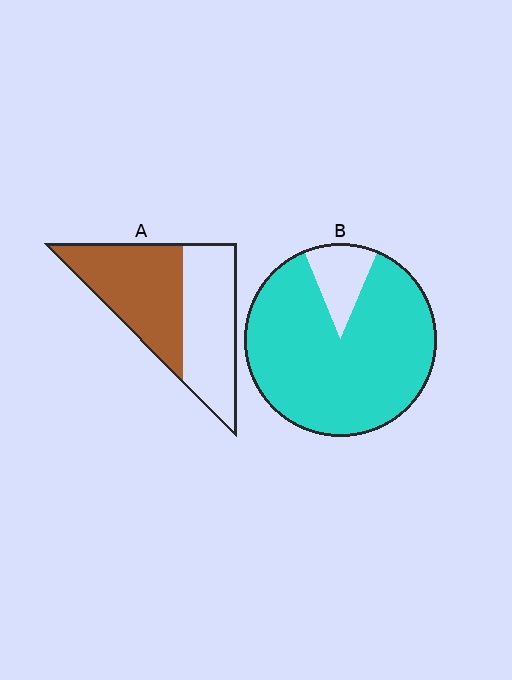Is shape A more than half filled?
Roughly half.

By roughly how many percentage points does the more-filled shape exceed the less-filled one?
By roughly 35 percentage points (B over A).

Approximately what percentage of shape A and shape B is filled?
A is approximately 50% and B is approximately 90%.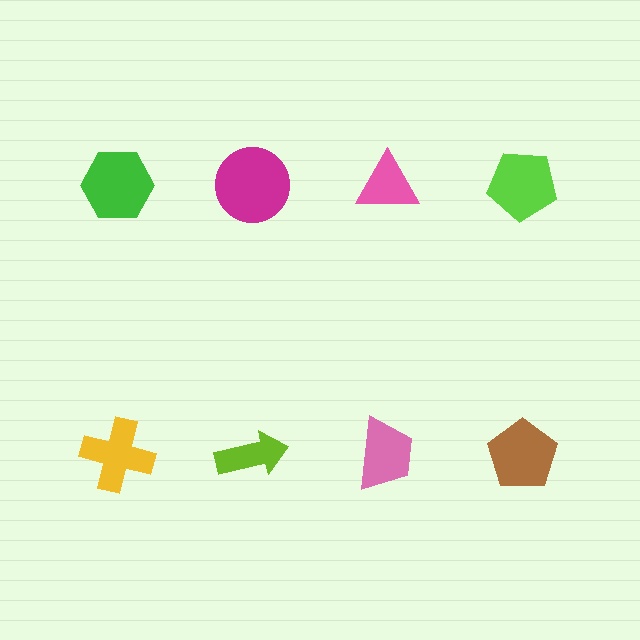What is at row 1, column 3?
A pink triangle.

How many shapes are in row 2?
4 shapes.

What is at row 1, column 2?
A magenta circle.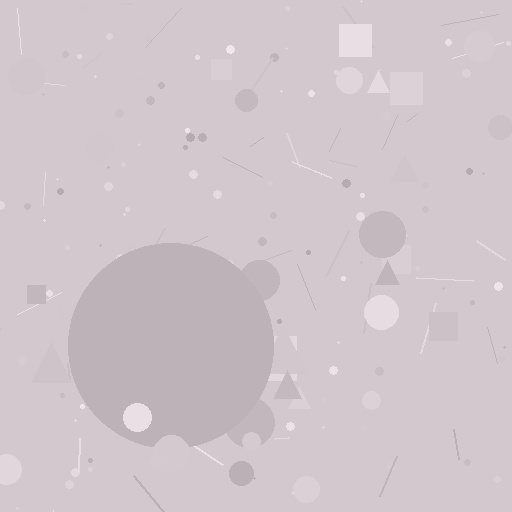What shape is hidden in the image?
A circle is hidden in the image.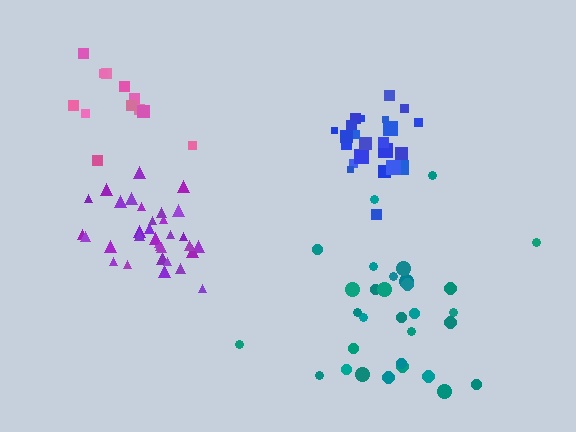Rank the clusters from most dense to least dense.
purple, blue, pink, teal.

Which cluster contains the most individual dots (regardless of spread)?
Purple (33).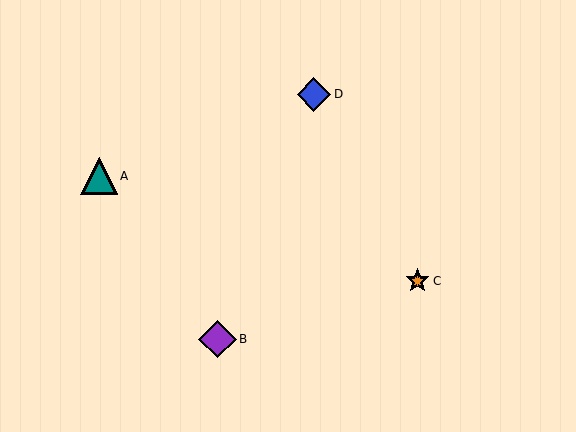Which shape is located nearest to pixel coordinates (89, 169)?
The teal triangle (labeled A) at (99, 176) is nearest to that location.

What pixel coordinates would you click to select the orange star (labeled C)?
Click at (418, 281) to select the orange star C.